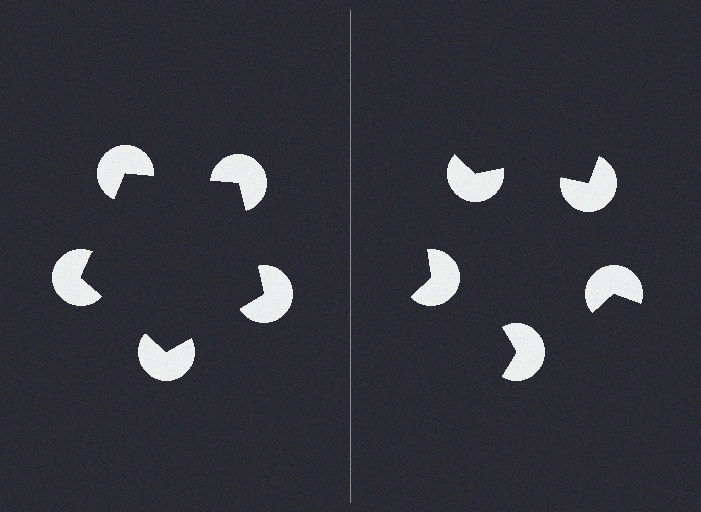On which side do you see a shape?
An illusory pentagon appears on the left side. On the right side the wedge cuts are rotated, so no coherent shape forms.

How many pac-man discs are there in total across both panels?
10 — 5 on each side.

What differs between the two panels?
The pac-man discs are positioned identically on both sides; only the wedge orientations differ. On the left they align to a pentagon; on the right they are misaligned.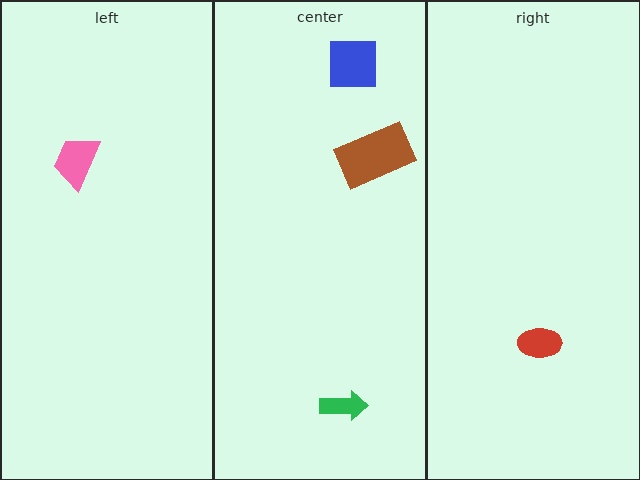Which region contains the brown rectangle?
The center region.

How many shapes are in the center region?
3.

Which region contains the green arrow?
The center region.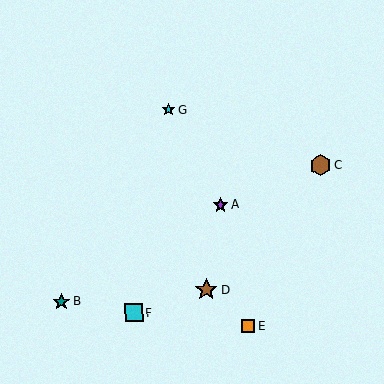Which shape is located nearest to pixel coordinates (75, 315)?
The teal star (labeled B) at (62, 302) is nearest to that location.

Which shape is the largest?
The brown star (labeled D) is the largest.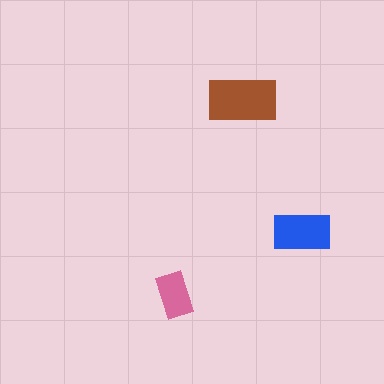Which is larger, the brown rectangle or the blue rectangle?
The brown one.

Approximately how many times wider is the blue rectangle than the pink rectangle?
About 1.5 times wider.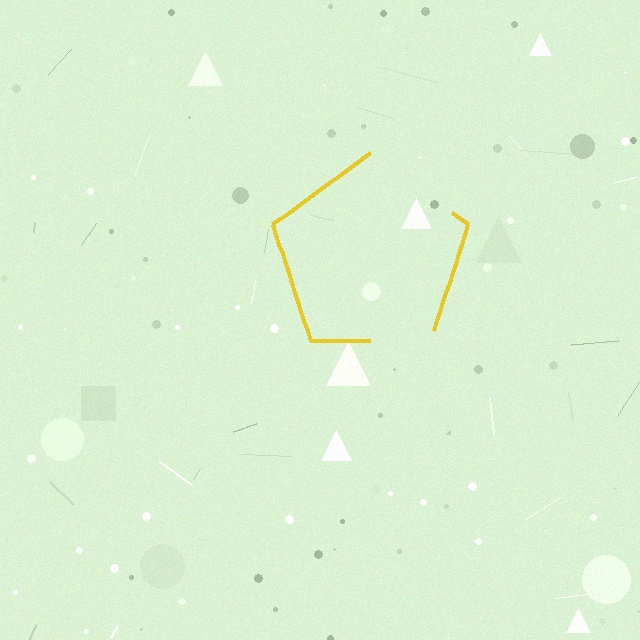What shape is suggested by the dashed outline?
The dashed outline suggests a pentagon.